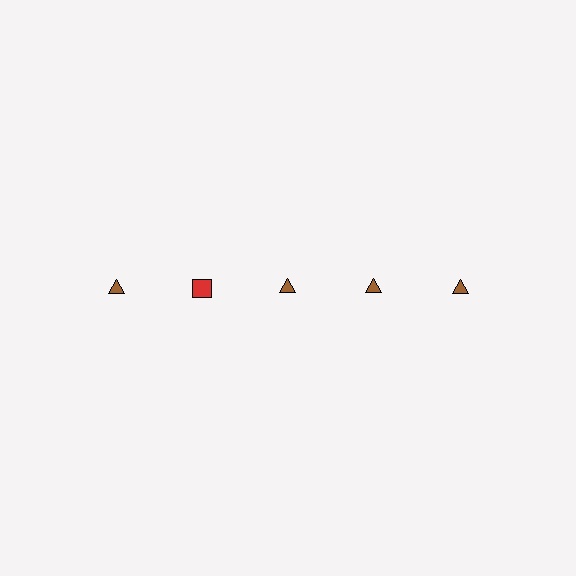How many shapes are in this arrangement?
There are 5 shapes arranged in a grid pattern.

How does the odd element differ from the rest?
It differs in both color (red instead of brown) and shape (square instead of triangle).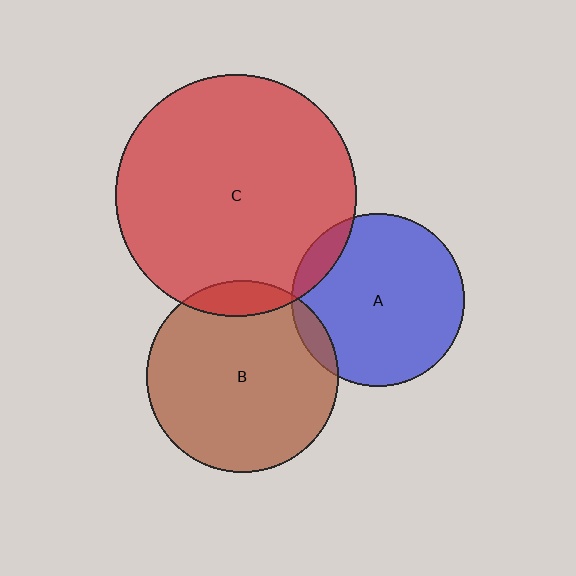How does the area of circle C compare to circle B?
Approximately 1.6 times.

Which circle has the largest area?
Circle C (red).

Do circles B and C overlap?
Yes.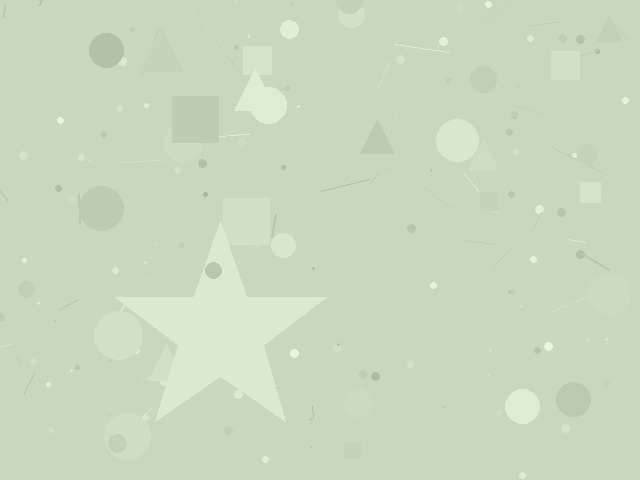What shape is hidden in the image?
A star is hidden in the image.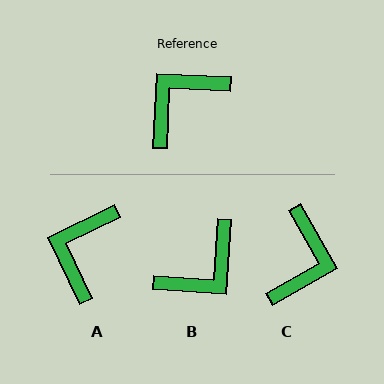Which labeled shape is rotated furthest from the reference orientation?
B, about 179 degrees away.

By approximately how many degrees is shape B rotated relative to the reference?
Approximately 179 degrees counter-clockwise.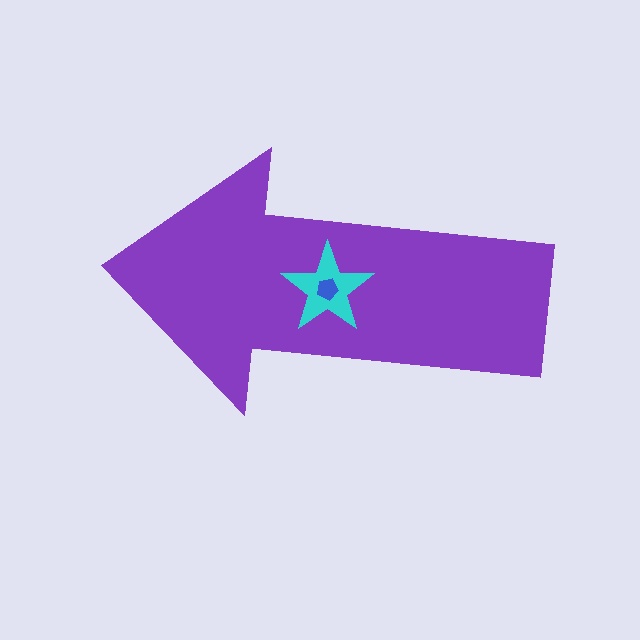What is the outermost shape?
The purple arrow.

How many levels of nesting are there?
3.